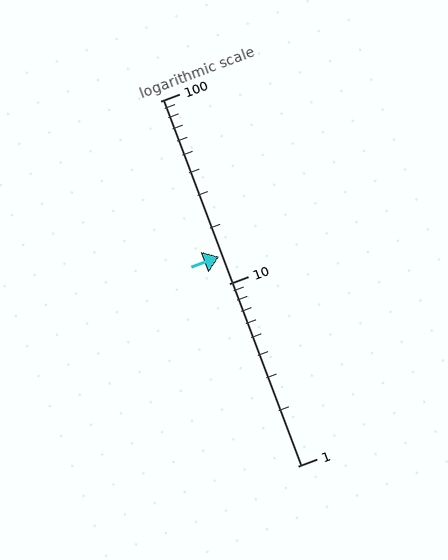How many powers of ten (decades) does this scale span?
The scale spans 2 decades, from 1 to 100.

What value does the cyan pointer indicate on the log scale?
The pointer indicates approximately 14.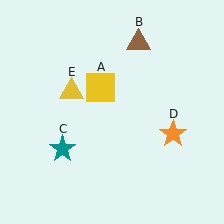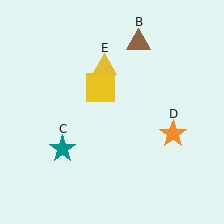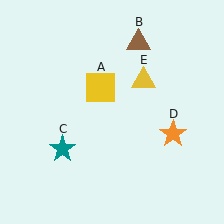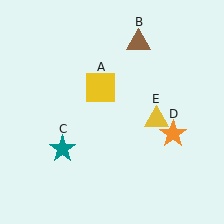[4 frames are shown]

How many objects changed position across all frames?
1 object changed position: yellow triangle (object E).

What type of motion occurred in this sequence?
The yellow triangle (object E) rotated clockwise around the center of the scene.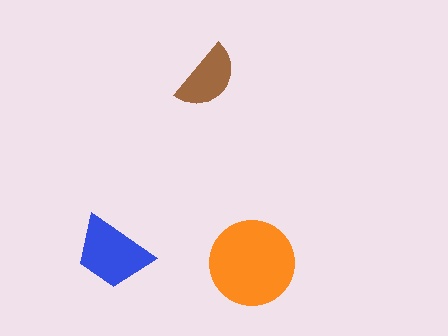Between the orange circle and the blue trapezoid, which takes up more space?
The orange circle.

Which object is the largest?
The orange circle.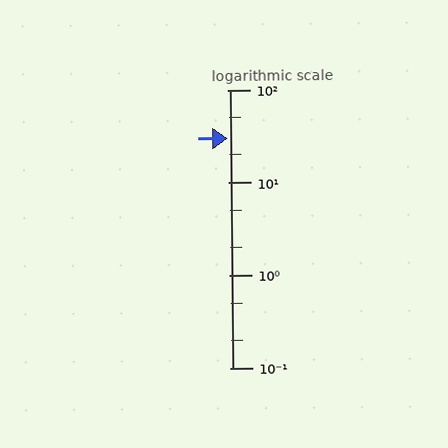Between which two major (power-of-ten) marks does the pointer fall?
The pointer is between 10 and 100.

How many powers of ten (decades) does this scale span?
The scale spans 3 decades, from 0.1 to 100.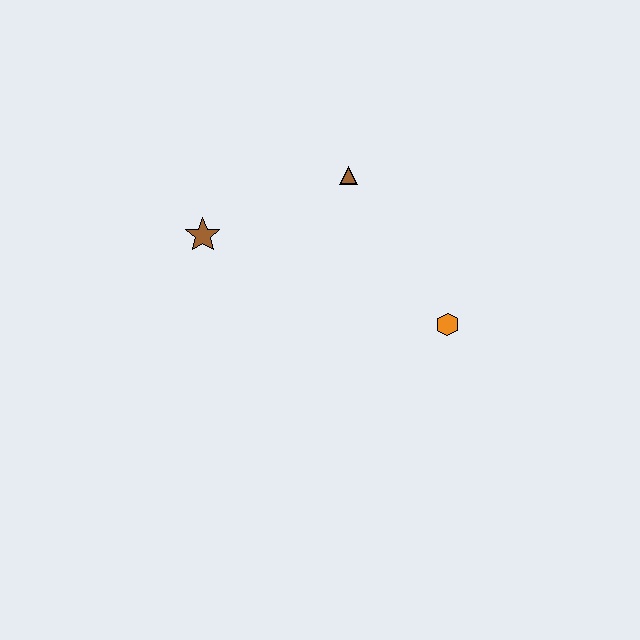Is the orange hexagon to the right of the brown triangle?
Yes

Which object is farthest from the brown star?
The orange hexagon is farthest from the brown star.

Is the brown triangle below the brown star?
No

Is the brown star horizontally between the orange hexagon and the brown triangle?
No